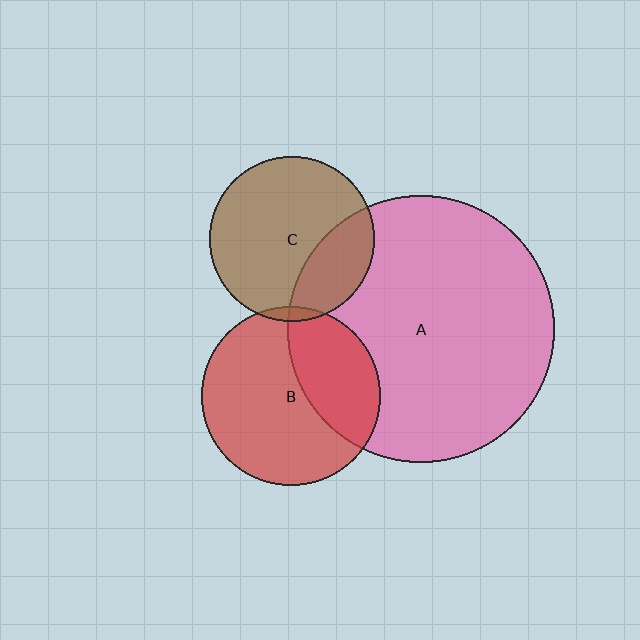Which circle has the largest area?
Circle A (pink).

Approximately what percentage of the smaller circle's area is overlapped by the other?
Approximately 35%.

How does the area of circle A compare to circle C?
Approximately 2.6 times.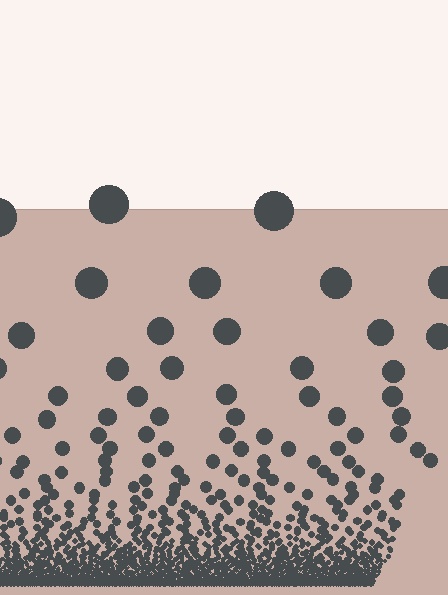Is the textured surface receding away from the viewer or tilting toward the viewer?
The surface appears to tilt toward the viewer. Texture elements get larger and sparser toward the top.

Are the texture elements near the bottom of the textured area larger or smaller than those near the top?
Smaller. The gradient is inverted — elements near the bottom are smaller and denser.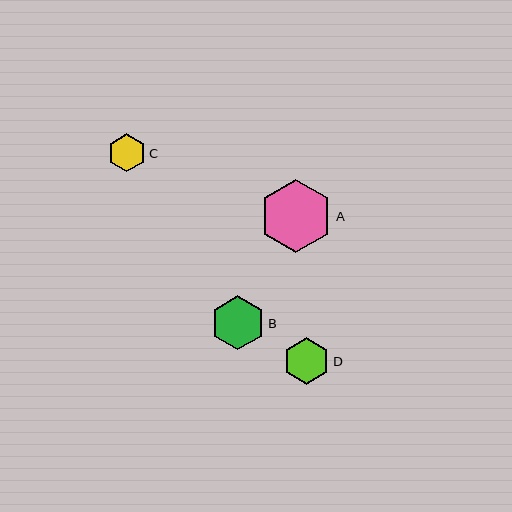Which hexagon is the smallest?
Hexagon C is the smallest with a size of approximately 38 pixels.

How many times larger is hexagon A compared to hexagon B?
Hexagon A is approximately 1.4 times the size of hexagon B.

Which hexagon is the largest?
Hexagon A is the largest with a size of approximately 73 pixels.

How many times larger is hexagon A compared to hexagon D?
Hexagon A is approximately 1.6 times the size of hexagon D.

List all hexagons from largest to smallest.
From largest to smallest: A, B, D, C.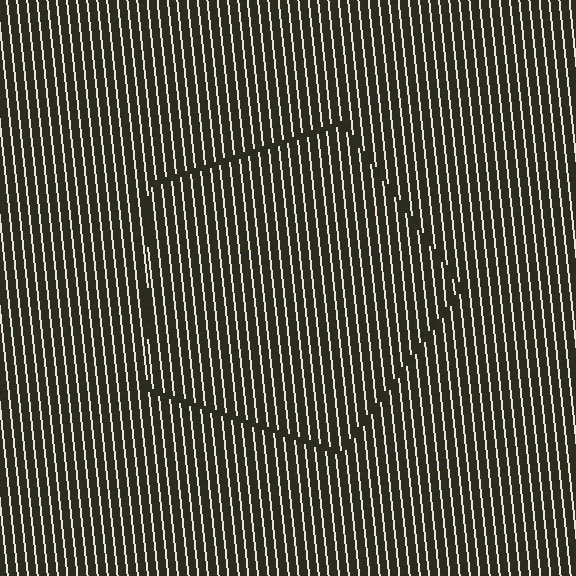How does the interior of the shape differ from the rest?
The interior of the shape contains the same grating, shifted by half a period — the contour is defined by the phase discontinuity where line-ends from the inner and outer gratings abut.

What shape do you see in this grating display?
An illusory pentagon. The interior of the shape contains the same grating, shifted by half a period — the contour is defined by the phase discontinuity where line-ends from the inner and outer gratings abut.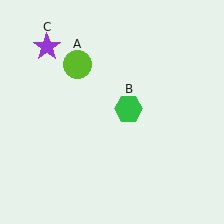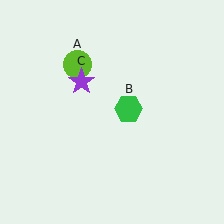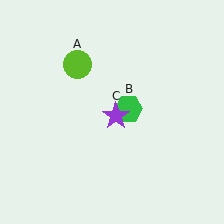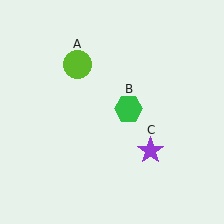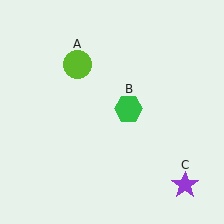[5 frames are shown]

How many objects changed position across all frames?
1 object changed position: purple star (object C).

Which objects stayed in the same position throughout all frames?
Lime circle (object A) and green hexagon (object B) remained stationary.